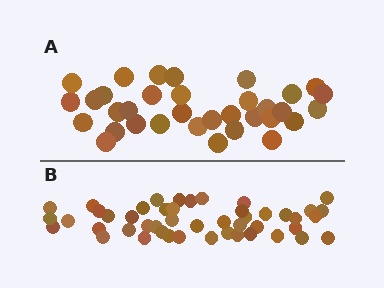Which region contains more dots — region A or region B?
Region B (the bottom region) has more dots.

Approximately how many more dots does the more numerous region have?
Region B has approximately 15 more dots than region A.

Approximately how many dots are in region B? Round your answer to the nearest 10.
About 50 dots. (The exact count is 47, which rounds to 50.)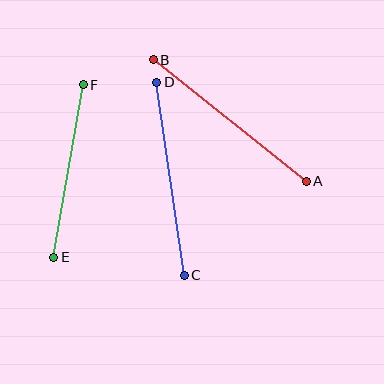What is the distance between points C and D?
The distance is approximately 195 pixels.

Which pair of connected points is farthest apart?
Points A and B are farthest apart.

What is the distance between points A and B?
The distance is approximately 195 pixels.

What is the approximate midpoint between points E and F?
The midpoint is at approximately (68, 171) pixels.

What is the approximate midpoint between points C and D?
The midpoint is at approximately (170, 179) pixels.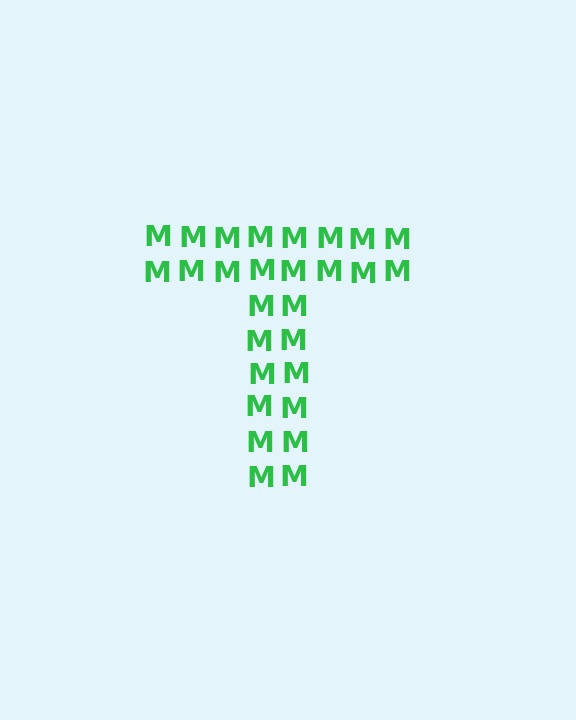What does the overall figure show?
The overall figure shows the letter T.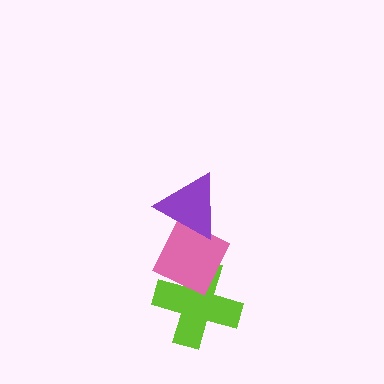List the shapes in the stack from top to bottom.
From top to bottom: the purple triangle, the pink diamond, the lime cross.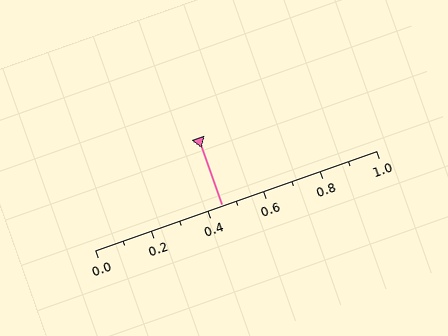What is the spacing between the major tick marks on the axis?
The major ticks are spaced 0.2 apart.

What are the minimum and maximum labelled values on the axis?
The axis runs from 0.0 to 1.0.